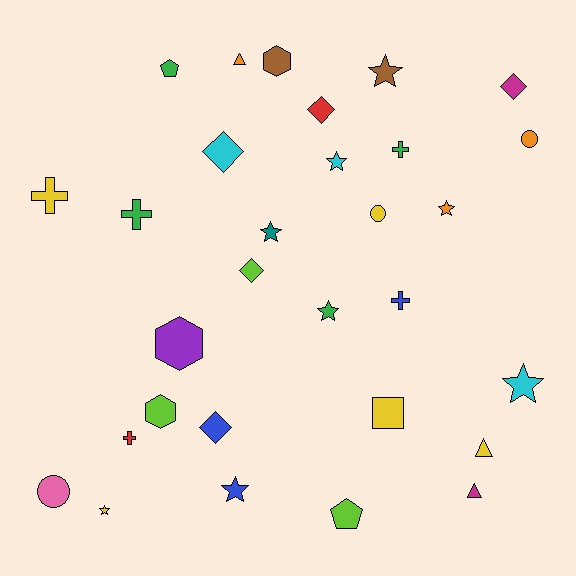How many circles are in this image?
There are 3 circles.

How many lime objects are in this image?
There are 3 lime objects.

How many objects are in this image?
There are 30 objects.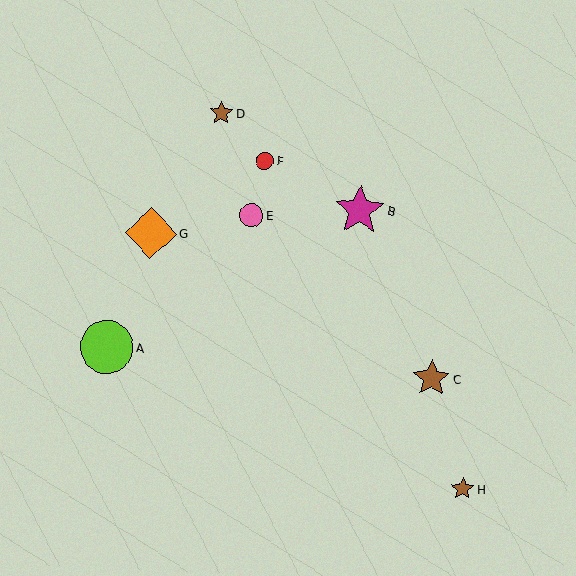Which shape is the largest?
The lime circle (labeled A) is the largest.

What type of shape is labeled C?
Shape C is a brown star.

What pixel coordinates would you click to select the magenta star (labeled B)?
Click at (360, 210) to select the magenta star B.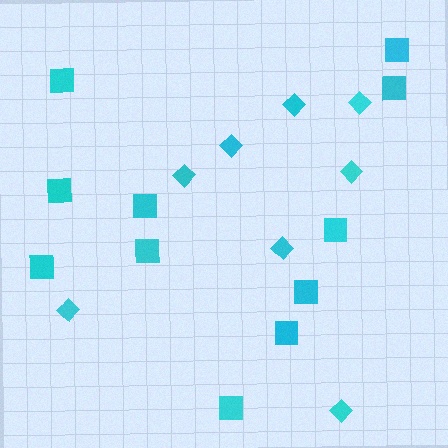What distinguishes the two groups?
There are 2 groups: one group of squares (11) and one group of diamonds (8).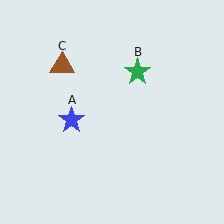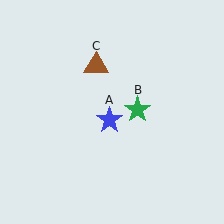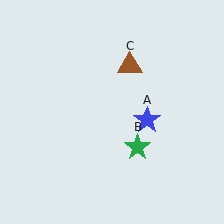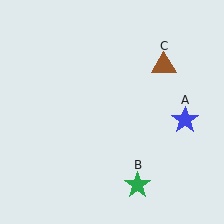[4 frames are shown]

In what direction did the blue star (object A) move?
The blue star (object A) moved right.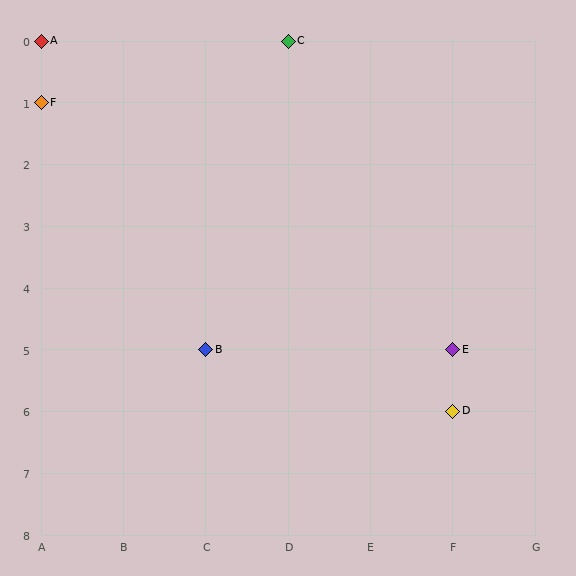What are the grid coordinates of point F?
Point F is at grid coordinates (A, 1).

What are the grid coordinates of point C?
Point C is at grid coordinates (D, 0).